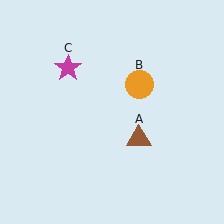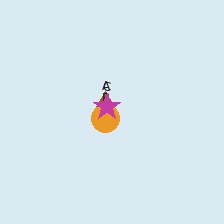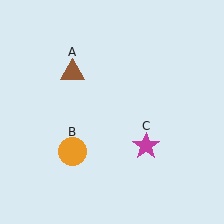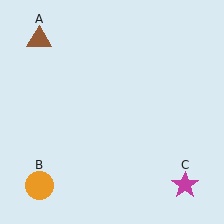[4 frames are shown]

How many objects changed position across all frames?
3 objects changed position: brown triangle (object A), orange circle (object B), magenta star (object C).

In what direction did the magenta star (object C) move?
The magenta star (object C) moved down and to the right.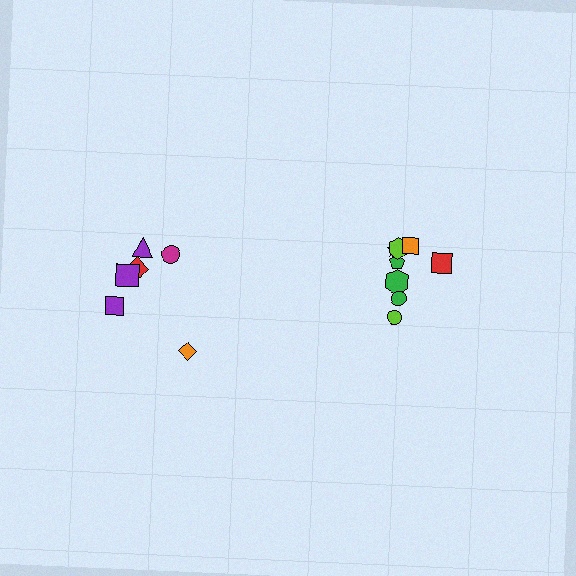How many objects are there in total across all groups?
There are 14 objects.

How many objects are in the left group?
There are 6 objects.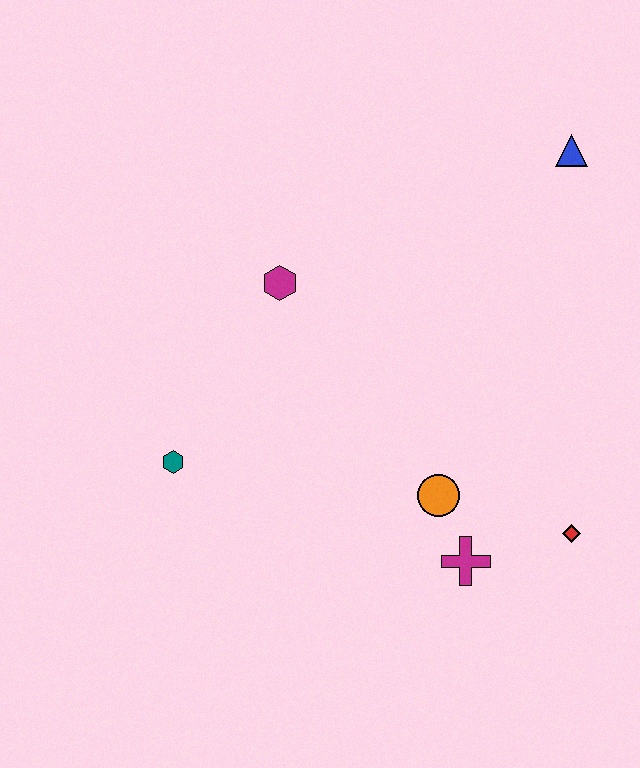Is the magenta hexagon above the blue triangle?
No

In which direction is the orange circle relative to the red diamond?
The orange circle is to the left of the red diamond.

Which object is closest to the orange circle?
The magenta cross is closest to the orange circle.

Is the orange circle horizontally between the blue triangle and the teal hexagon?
Yes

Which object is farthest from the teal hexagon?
The blue triangle is farthest from the teal hexagon.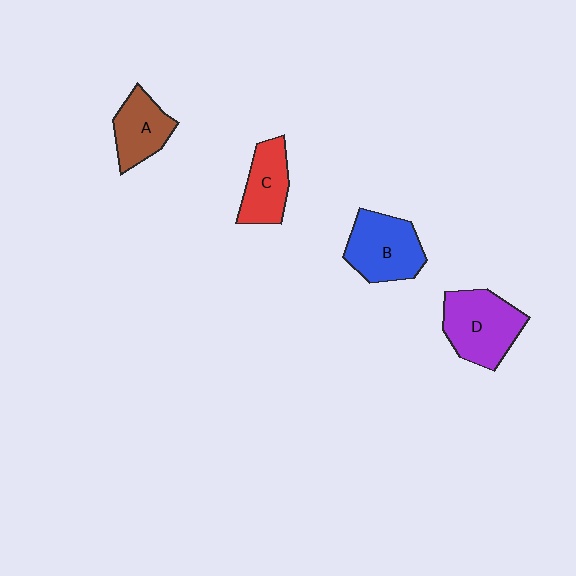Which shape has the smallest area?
Shape A (brown).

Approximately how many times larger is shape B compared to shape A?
Approximately 1.4 times.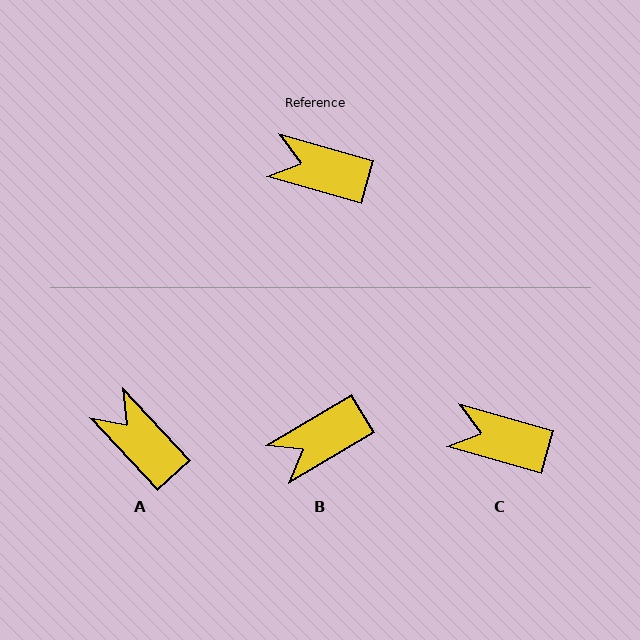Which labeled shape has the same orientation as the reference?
C.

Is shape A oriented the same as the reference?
No, it is off by about 32 degrees.